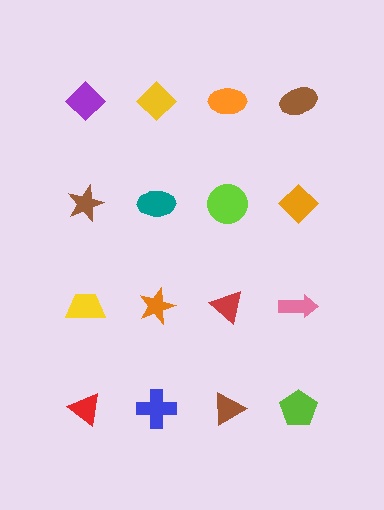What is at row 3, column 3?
A red triangle.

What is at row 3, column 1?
A yellow trapezoid.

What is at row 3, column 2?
An orange star.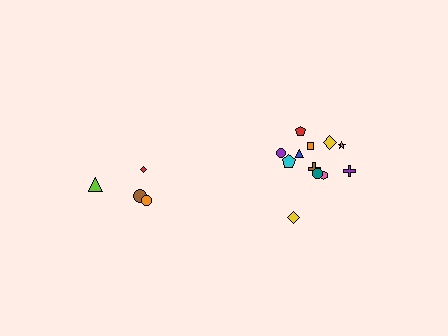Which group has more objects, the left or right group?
The right group.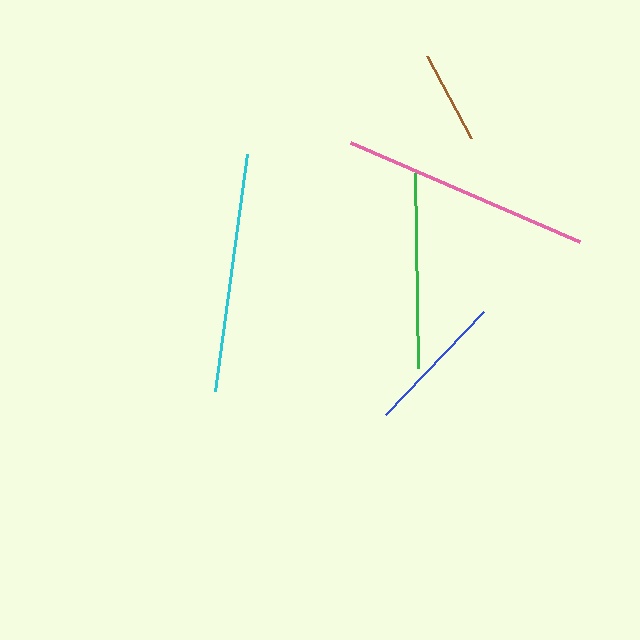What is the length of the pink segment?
The pink segment is approximately 249 pixels long.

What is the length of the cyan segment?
The cyan segment is approximately 240 pixels long.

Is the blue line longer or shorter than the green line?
The green line is longer than the blue line.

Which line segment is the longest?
The pink line is the longest at approximately 249 pixels.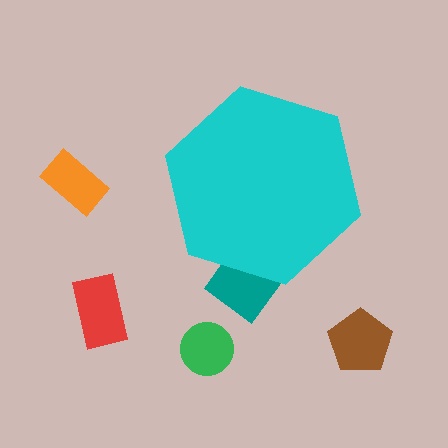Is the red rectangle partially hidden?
No, the red rectangle is fully visible.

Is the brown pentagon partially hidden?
No, the brown pentagon is fully visible.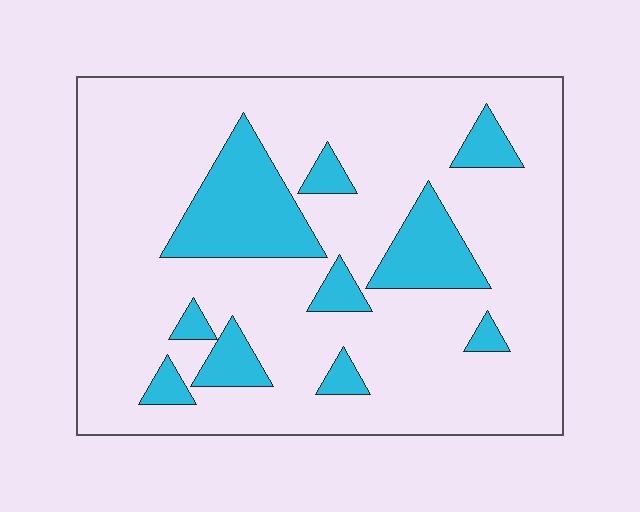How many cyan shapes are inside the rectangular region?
10.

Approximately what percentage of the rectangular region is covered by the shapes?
Approximately 20%.